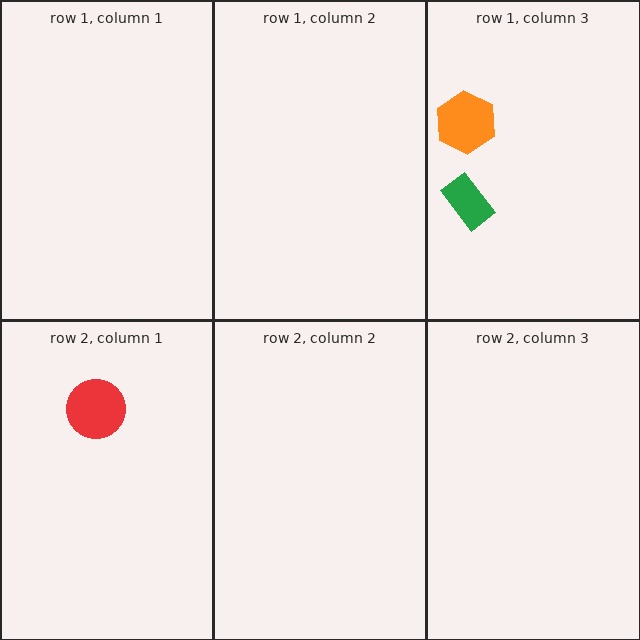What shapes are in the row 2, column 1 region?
The red circle.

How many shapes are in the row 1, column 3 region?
2.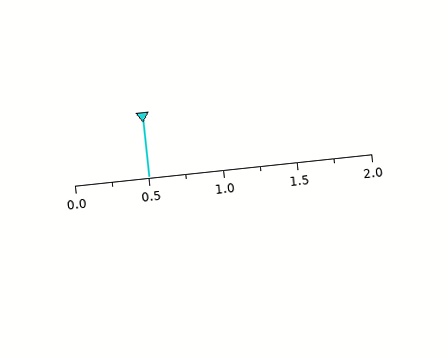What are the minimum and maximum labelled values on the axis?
The axis runs from 0.0 to 2.0.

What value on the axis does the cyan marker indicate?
The marker indicates approximately 0.5.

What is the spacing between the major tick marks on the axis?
The major ticks are spaced 0.5 apart.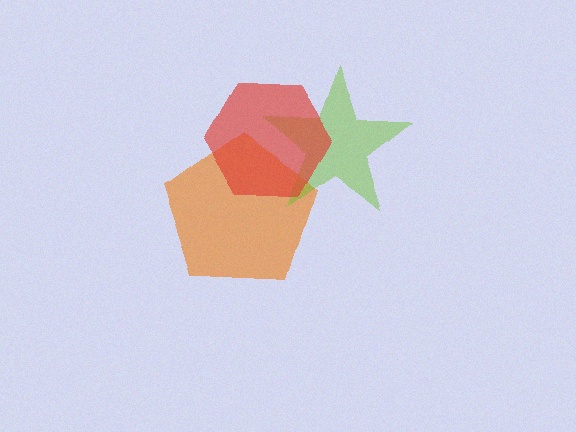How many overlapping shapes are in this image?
There are 3 overlapping shapes in the image.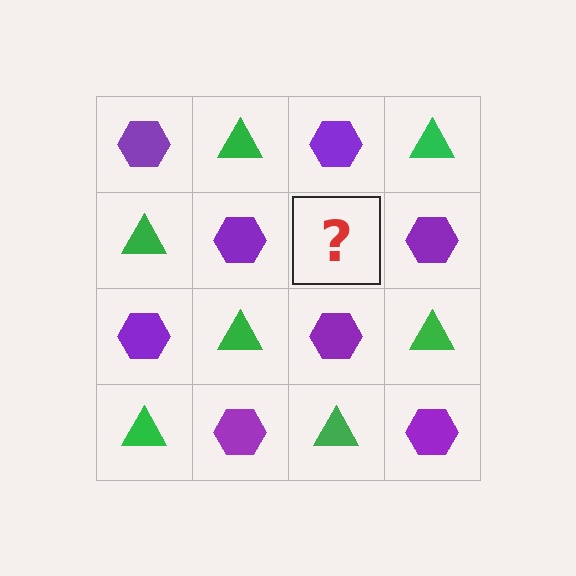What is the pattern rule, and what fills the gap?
The rule is that it alternates purple hexagon and green triangle in a checkerboard pattern. The gap should be filled with a green triangle.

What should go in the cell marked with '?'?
The missing cell should contain a green triangle.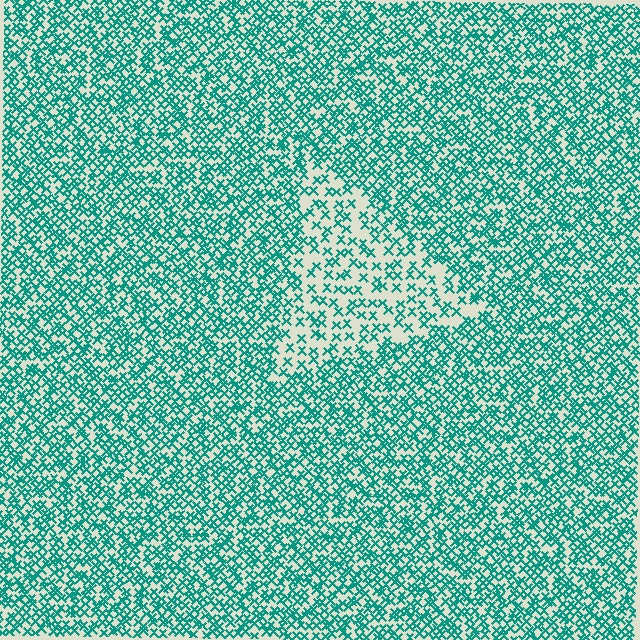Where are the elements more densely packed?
The elements are more densely packed outside the triangle boundary.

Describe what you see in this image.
The image contains small teal elements arranged at two different densities. A triangle-shaped region is visible where the elements are less densely packed than the surrounding area.